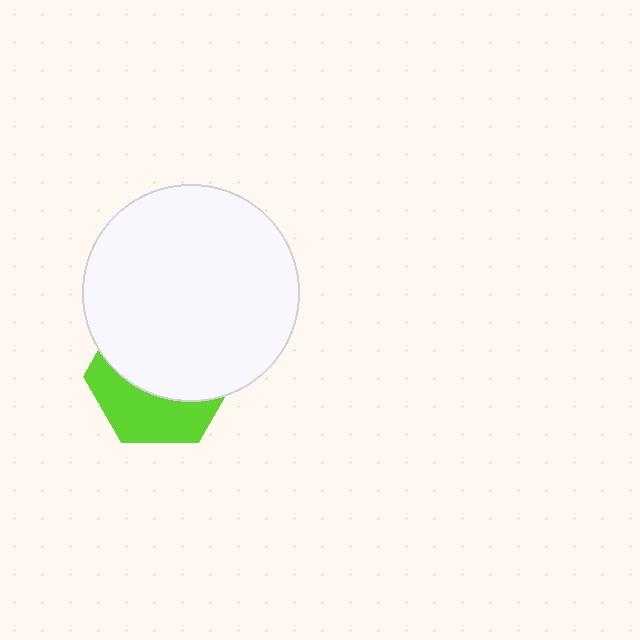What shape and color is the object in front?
The object in front is a white circle.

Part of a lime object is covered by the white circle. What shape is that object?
It is a hexagon.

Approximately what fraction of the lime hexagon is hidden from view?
Roughly 61% of the lime hexagon is hidden behind the white circle.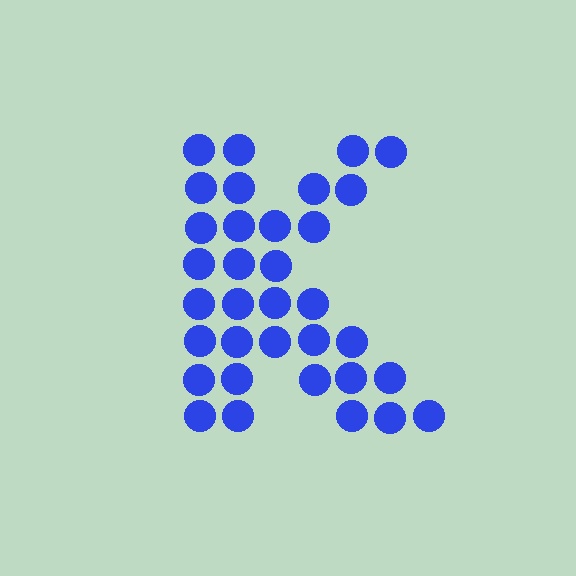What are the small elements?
The small elements are circles.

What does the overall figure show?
The overall figure shows the letter K.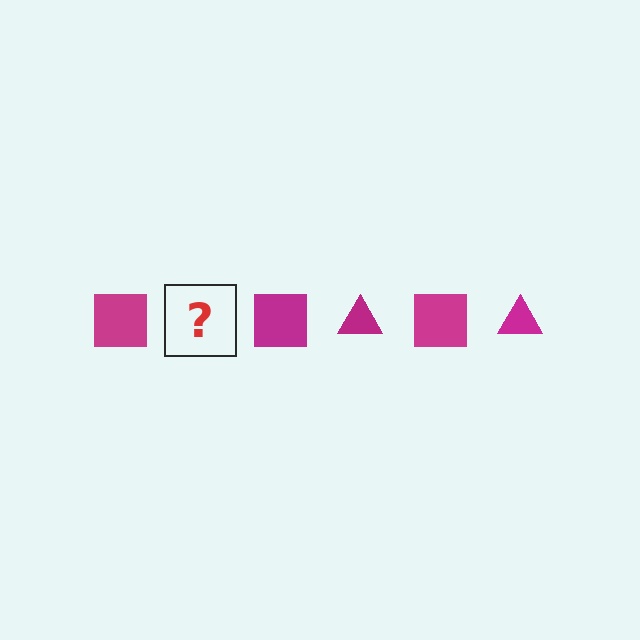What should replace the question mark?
The question mark should be replaced with a magenta triangle.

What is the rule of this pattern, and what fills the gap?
The rule is that the pattern cycles through square, triangle shapes in magenta. The gap should be filled with a magenta triangle.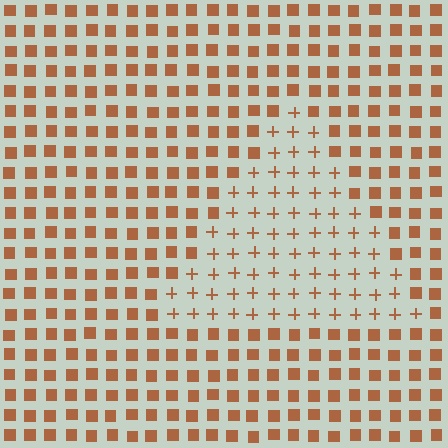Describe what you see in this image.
The image is filled with small brown elements arranged in a uniform grid. A triangle-shaped region contains plus signs, while the surrounding area contains squares. The boundary is defined purely by the change in element shape.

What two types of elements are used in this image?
The image uses plus signs inside the triangle region and squares outside it.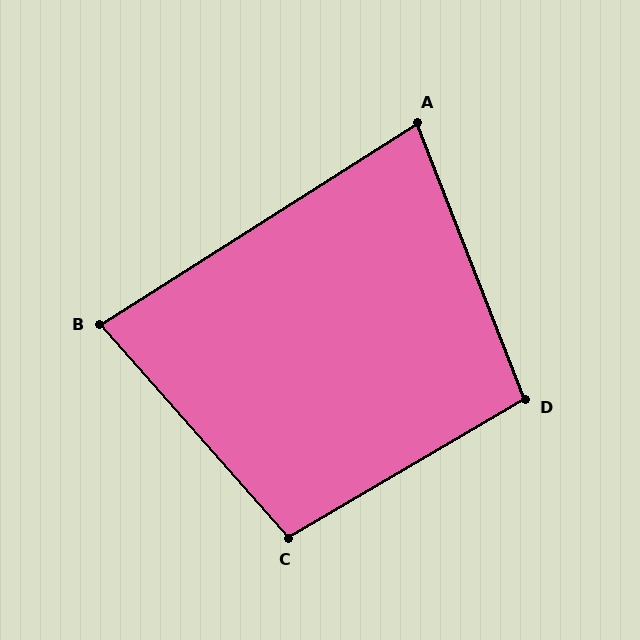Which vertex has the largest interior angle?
C, at approximately 101 degrees.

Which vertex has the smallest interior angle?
A, at approximately 79 degrees.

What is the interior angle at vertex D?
Approximately 99 degrees (obtuse).